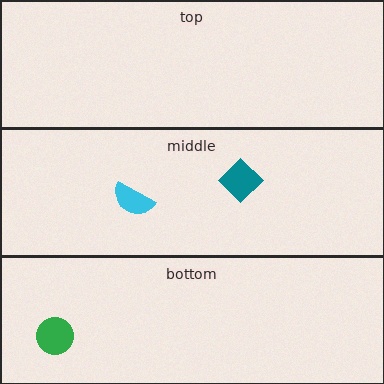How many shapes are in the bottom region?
1.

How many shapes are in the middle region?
2.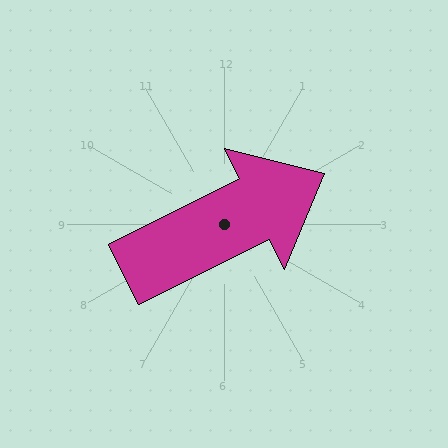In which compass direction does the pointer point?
Northeast.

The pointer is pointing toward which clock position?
Roughly 2 o'clock.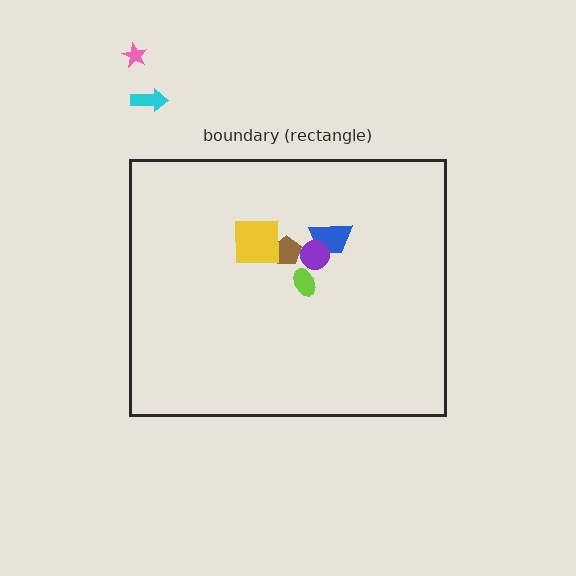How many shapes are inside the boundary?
5 inside, 2 outside.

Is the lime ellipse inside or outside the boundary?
Inside.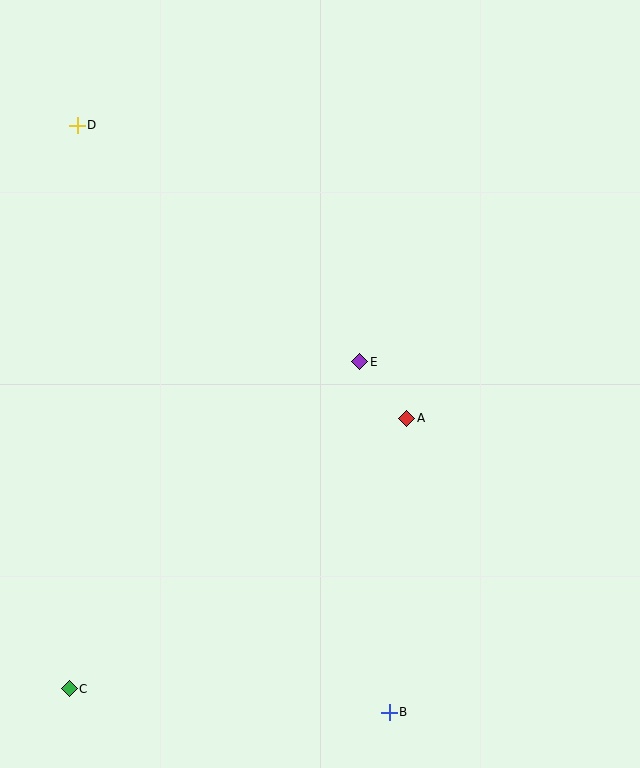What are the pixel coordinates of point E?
Point E is at (360, 362).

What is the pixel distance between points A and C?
The distance between A and C is 432 pixels.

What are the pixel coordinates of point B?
Point B is at (389, 712).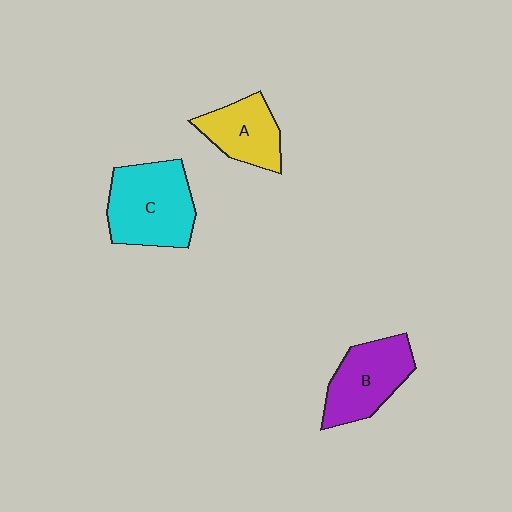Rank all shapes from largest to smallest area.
From largest to smallest: C (cyan), B (purple), A (yellow).